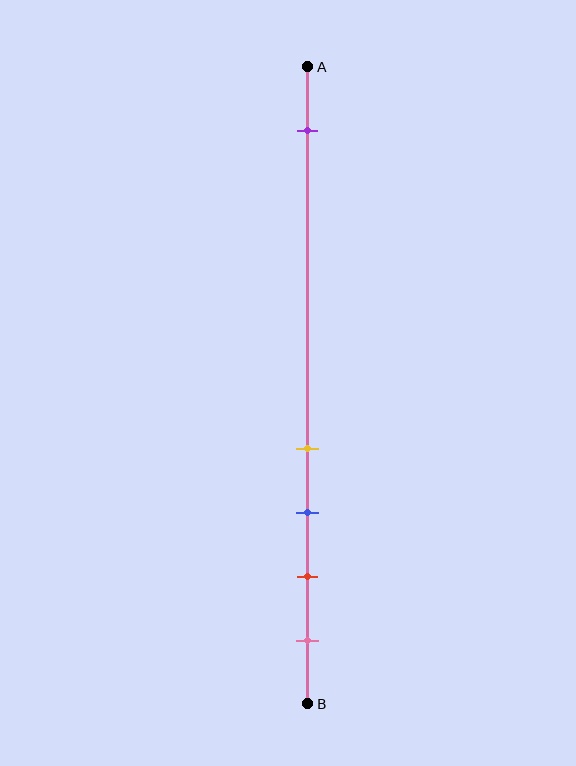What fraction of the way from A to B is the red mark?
The red mark is approximately 80% (0.8) of the way from A to B.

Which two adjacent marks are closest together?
The yellow and blue marks are the closest adjacent pair.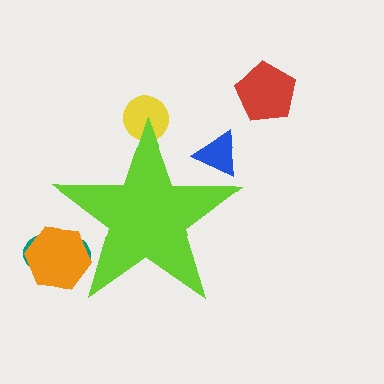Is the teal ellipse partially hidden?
Yes, the teal ellipse is partially hidden behind the lime star.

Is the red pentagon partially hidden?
No, the red pentagon is fully visible.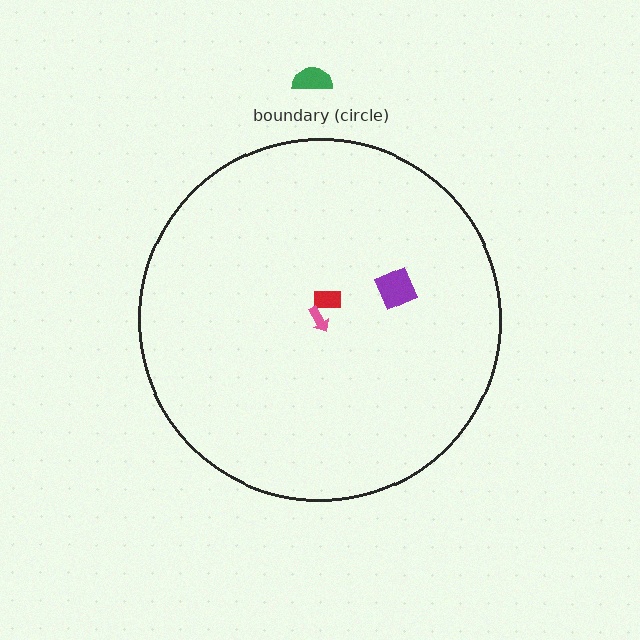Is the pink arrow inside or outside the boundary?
Inside.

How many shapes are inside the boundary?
3 inside, 1 outside.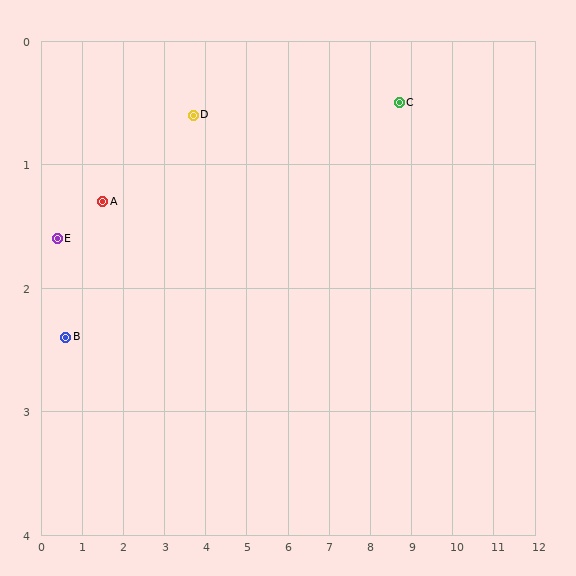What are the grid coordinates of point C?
Point C is at approximately (8.7, 0.5).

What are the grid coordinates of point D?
Point D is at approximately (3.7, 0.6).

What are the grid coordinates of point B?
Point B is at approximately (0.6, 2.4).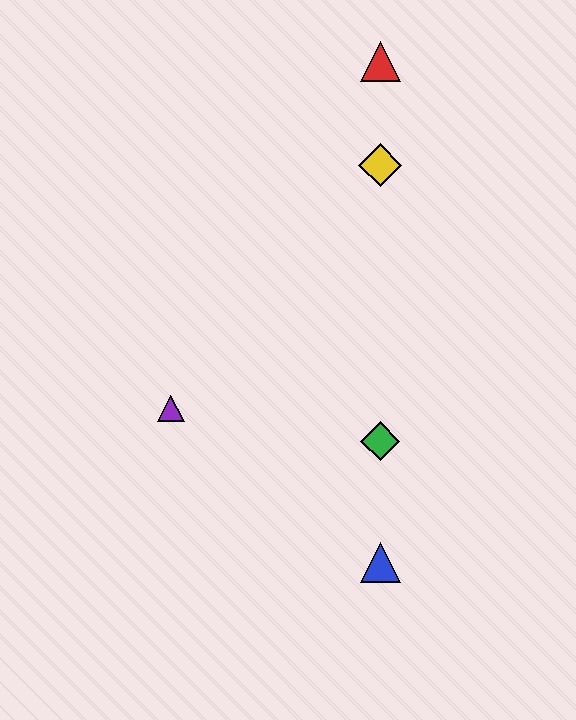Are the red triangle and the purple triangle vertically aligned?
No, the red triangle is at x≈380 and the purple triangle is at x≈171.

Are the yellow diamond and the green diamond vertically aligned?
Yes, both are at x≈380.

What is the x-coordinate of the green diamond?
The green diamond is at x≈380.